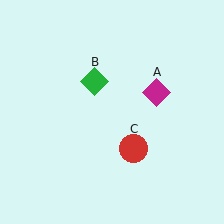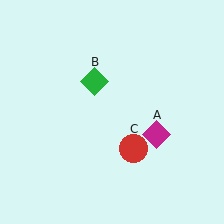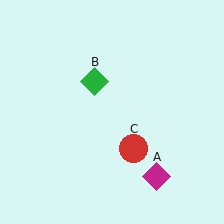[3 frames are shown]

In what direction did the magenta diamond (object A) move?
The magenta diamond (object A) moved down.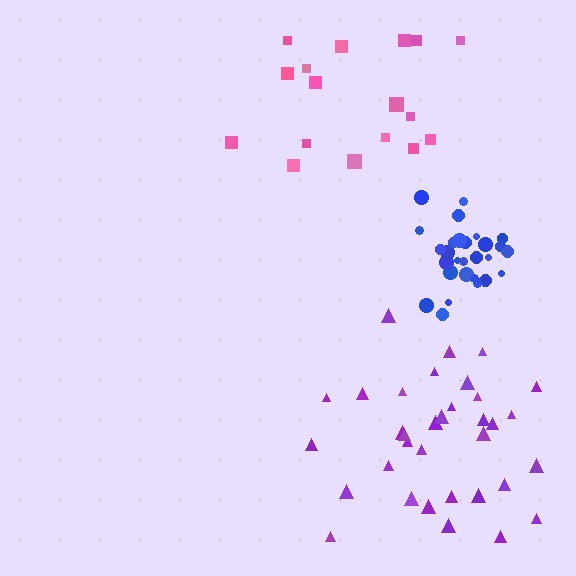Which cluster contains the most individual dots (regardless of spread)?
Purple (34).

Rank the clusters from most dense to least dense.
blue, pink, purple.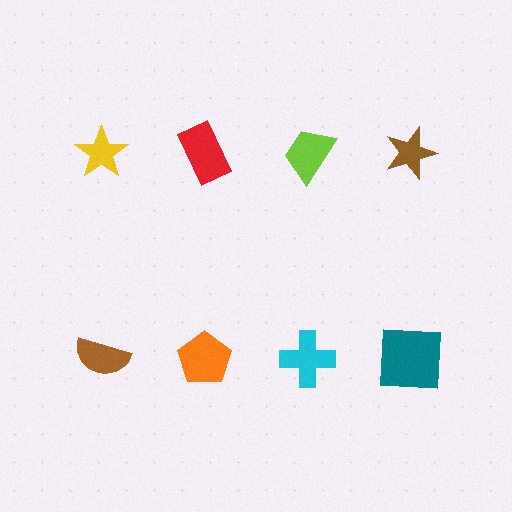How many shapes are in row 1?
4 shapes.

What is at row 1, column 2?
A red rectangle.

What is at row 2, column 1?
A brown semicircle.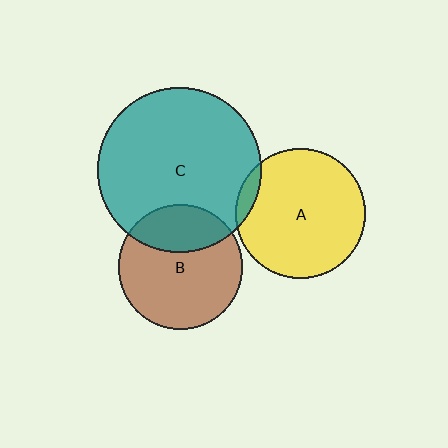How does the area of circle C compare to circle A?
Approximately 1.6 times.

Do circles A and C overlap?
Yes.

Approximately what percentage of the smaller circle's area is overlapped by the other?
Approximately 5%.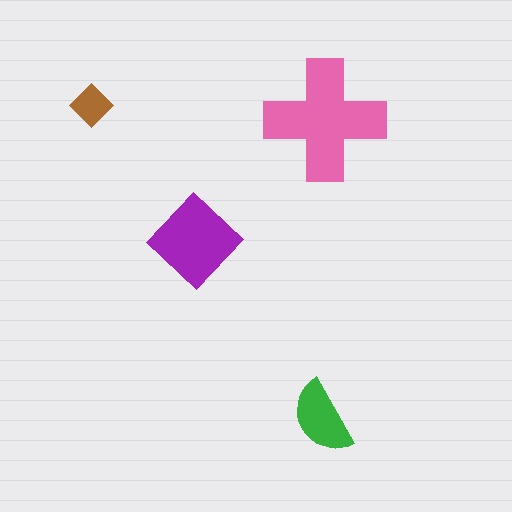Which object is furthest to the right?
The pink cross is rightmost.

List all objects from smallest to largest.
The brown diamond, the green semicircle, the purple diamond, the pink cross.